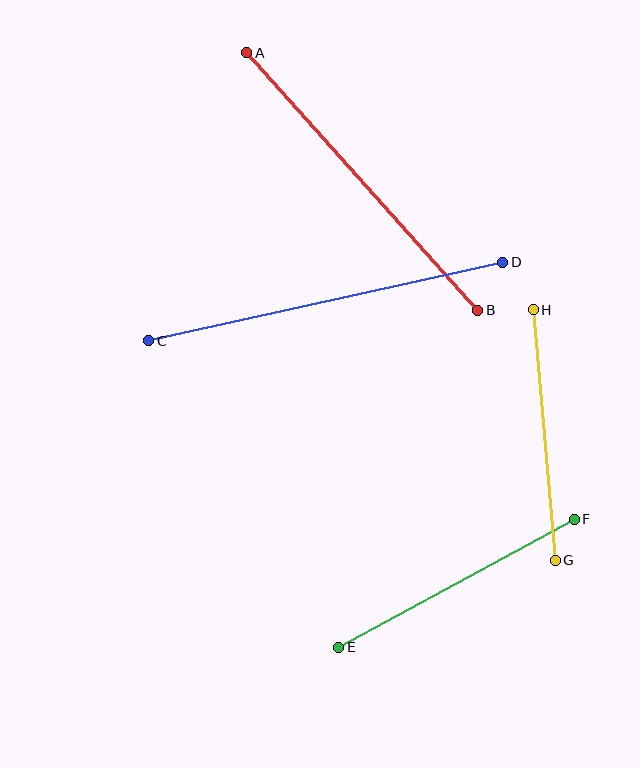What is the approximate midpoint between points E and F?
The midpoint is at approximately (456, 583) pixels.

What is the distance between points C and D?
The distance is approximately 363 pixels.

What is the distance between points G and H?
The distance is approximately 252 pixels.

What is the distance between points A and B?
The distance is approximately 346 pixels.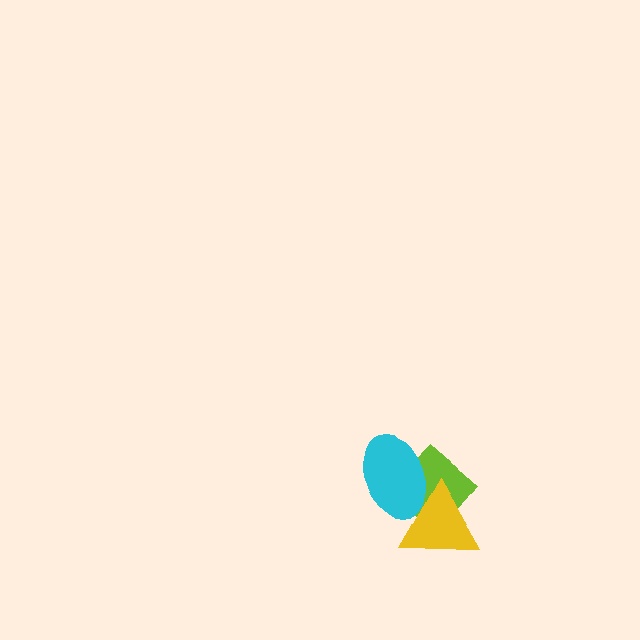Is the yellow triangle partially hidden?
Yes, it is partially covered by another shape.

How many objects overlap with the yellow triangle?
2 objects overlap with the yellow triangle.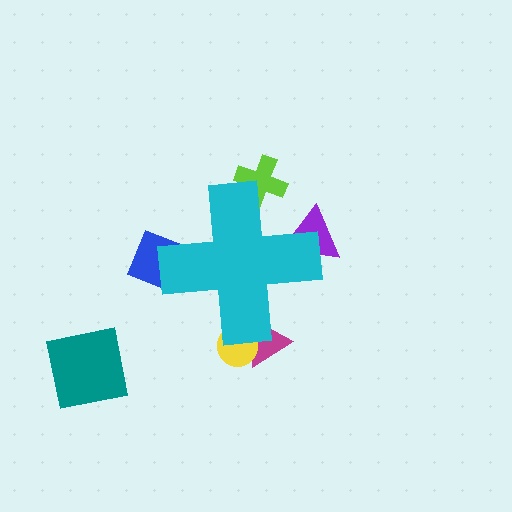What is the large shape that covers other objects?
A cyan cross.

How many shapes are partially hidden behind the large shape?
5 shapes are partially hidden.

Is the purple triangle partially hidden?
Yes, the purple triangle is partially hidden behind the cyan cross.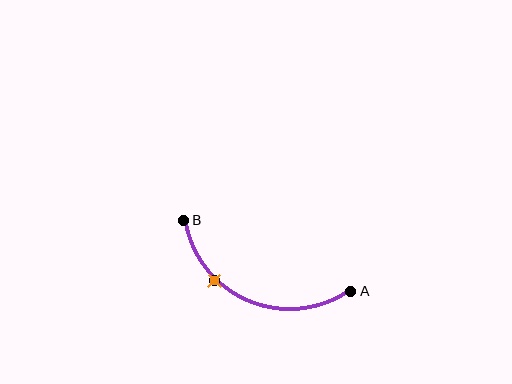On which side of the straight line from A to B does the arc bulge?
The arc bulges below the straight line connecting A and B.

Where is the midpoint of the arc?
The arc midpoint is the point on the curve farthest from the straight line joining A and B. It sits below that line.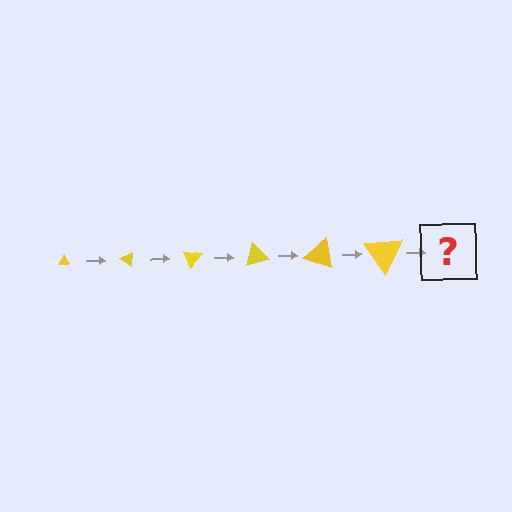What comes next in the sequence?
The next element should be a triangle, larger than the previous one and rotated 210 degrees from the start.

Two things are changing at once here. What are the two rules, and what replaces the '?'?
The two rules are that the triangle grows larger each step and it rotates 35 degrees each step. The '?' should be a triangle, larger than the previous one and rotated 210 degrees from the start.